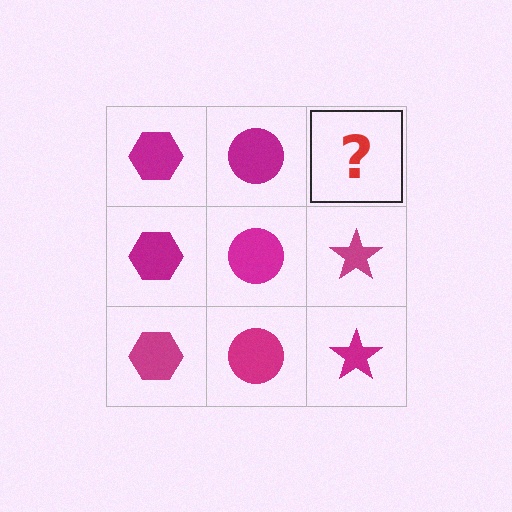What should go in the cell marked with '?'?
The missing cell should contain a magenta star.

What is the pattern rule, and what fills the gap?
The rule is that each column has a consistent shape. The gap should be filled with a magenta star.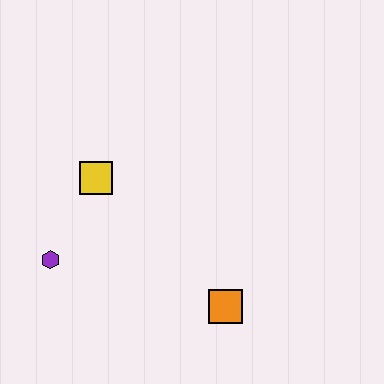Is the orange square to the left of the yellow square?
No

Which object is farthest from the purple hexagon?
The orange square is farthest from the purple hexagon.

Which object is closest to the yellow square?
The purple hexagon is closest to the yellow square.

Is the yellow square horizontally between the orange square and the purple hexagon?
Yes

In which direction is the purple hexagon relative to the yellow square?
The purple hexagon is below the yellow square.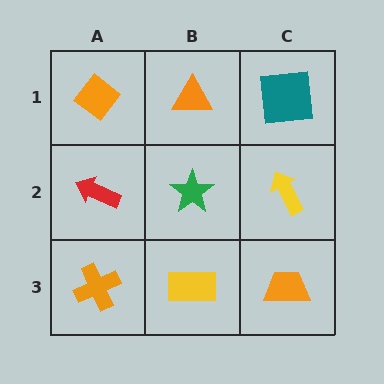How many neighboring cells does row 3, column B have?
3.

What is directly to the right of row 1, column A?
An orange triangle.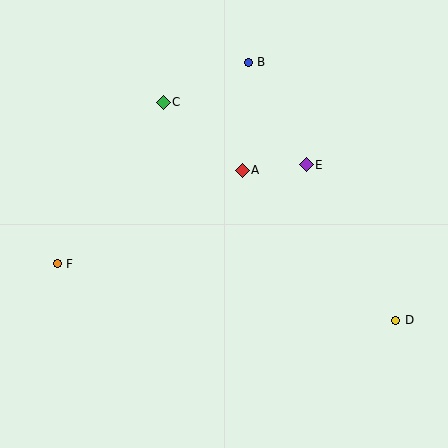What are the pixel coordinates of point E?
Point E is at (306, 165).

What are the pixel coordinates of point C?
Point C is at (163, 102).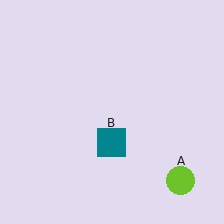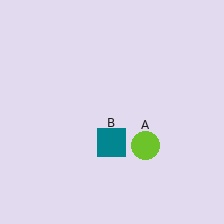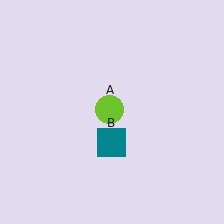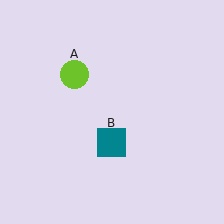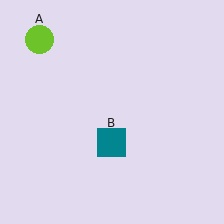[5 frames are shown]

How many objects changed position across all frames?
1 object changed position: lime circle (object A).